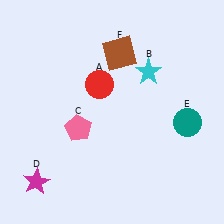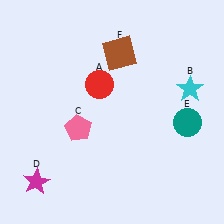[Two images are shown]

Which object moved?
The cyan star (B) moved right.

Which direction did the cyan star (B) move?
The cyan star (B) moved right.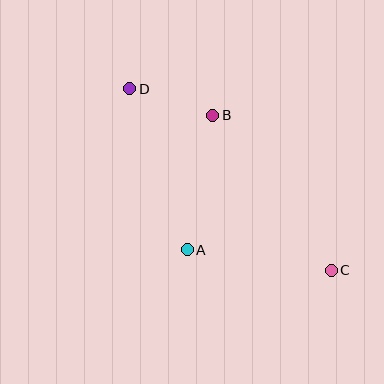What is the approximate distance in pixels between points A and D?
The distance between A and D is approximately 171 pixels.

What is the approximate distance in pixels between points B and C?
The distance between B and C is approximately 195 pixels.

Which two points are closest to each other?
Points B and D are closest to each other.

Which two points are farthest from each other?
Points C and D are farthest from each other.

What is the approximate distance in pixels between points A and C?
The distance between A and C is approximately 145 pixels.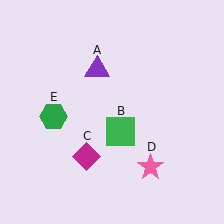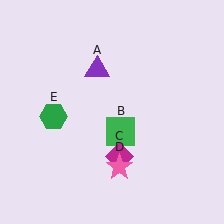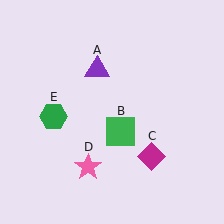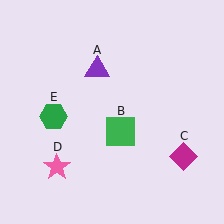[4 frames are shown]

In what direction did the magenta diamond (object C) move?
The magenta diamond (object C) moved right.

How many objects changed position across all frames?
2 objects changed position: magenta diamond (object C), pink star (object D).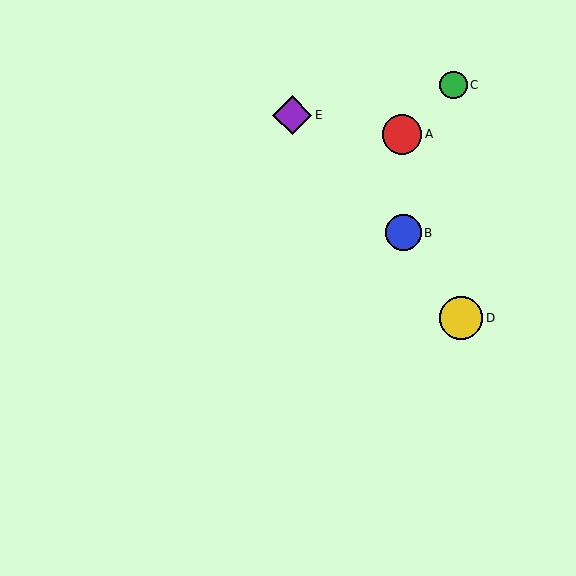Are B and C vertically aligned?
No, B is at x≈403 and C is at x≈453.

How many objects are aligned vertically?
2 objects (A, B) are aligned vertically.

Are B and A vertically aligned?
Yes, both are at x≈403.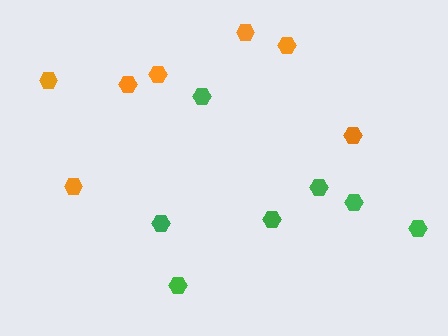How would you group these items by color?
There are 2 groups: one group of green hexagons (7) and one group of orange hexagons (7).